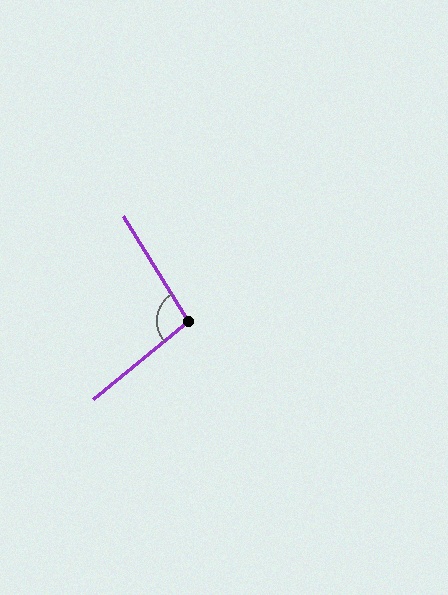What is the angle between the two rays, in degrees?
Approximately 97 degrees.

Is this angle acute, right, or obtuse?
It is obtuse.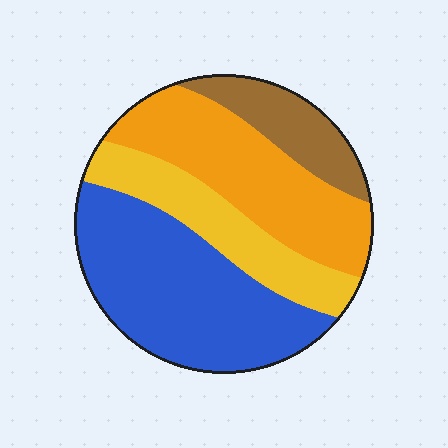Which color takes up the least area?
Brown, at roughly 15%.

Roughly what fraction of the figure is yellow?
Yellow takes up about one fifth (1/5) of the figure.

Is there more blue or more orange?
Blue.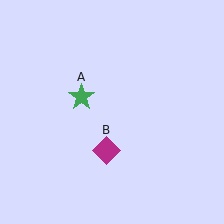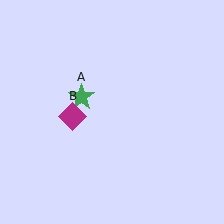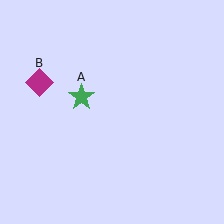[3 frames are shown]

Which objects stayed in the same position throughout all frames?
Green star (object A) remained stationary.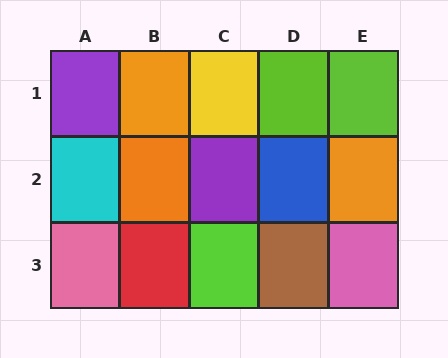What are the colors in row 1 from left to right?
Purple, orange, yellow, lime, lime.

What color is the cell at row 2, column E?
Orange.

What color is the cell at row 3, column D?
Brown.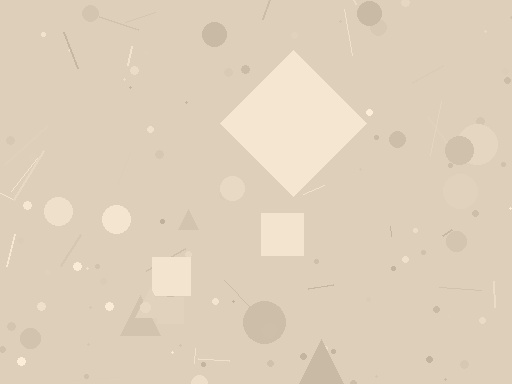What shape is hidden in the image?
A diamond is hidden in the image.